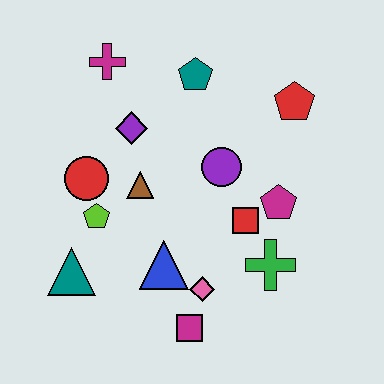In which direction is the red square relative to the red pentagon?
The red square is below the red pentagon.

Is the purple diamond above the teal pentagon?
No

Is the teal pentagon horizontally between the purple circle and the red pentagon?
No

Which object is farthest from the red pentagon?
The teal triangle is farthest from the red pentagon.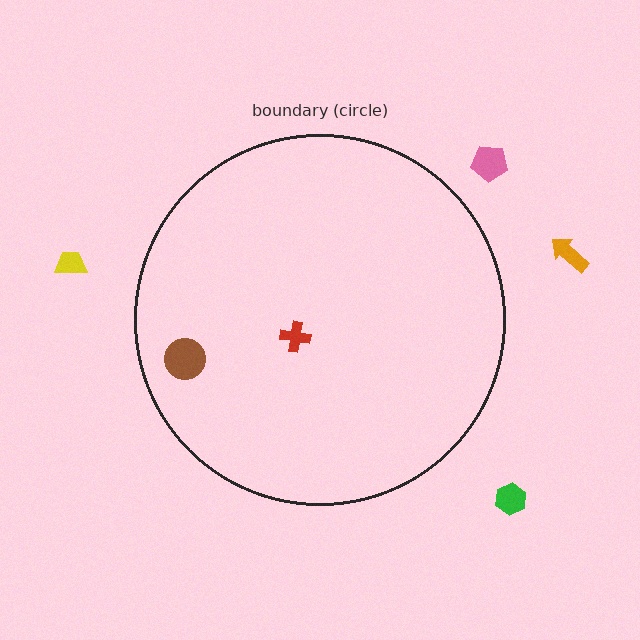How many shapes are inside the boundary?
2 inside, 4 outside.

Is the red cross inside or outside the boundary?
Inside.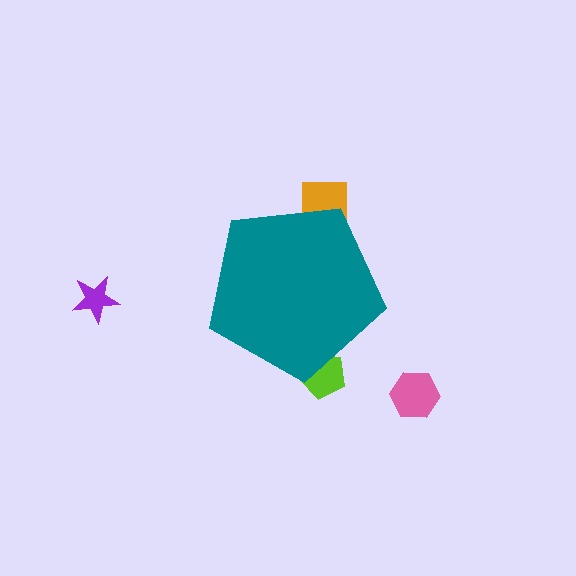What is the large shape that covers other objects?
A teal pentagon.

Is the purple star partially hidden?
No, the purple star is fully visible.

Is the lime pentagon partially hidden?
Yes, the lime pentagon is partially hidden behind the teal pentagon.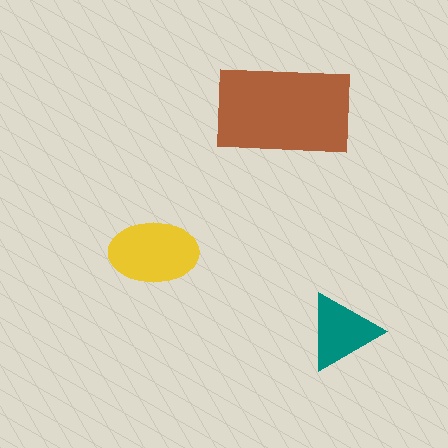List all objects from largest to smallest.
The brown rectangle, the yellow ellipse, the teal triangle.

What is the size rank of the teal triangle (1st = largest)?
3rd.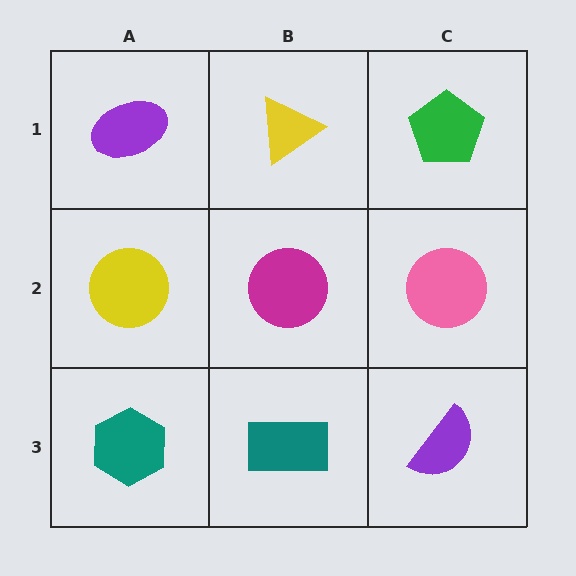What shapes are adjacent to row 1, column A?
A yellow circle (row 2, column A), a yellow triangle (row 1, column B).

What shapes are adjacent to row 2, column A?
A purple ellipse (row 1, column A), a teal hexagon (row 3, column A), a magenta circle (row 2, column B).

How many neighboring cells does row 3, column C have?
2.